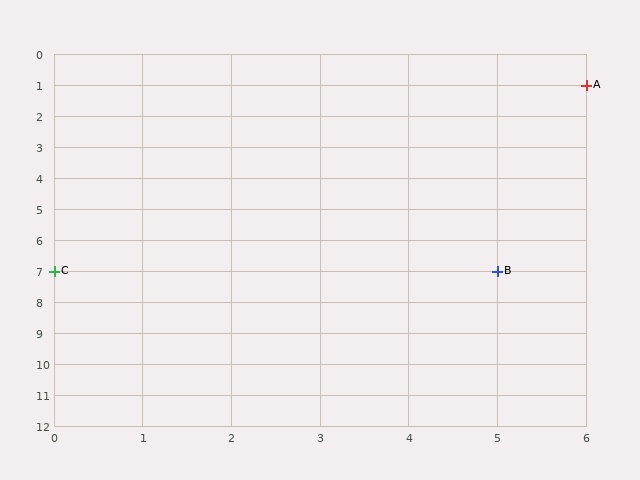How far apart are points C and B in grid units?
Points C and B are 5 columns apart.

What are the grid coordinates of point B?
Point B is at grid coordinates (5, 7).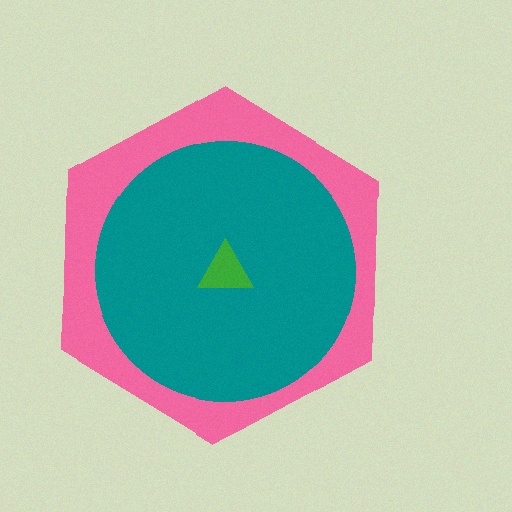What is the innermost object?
The green triangle.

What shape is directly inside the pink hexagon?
The teal circle.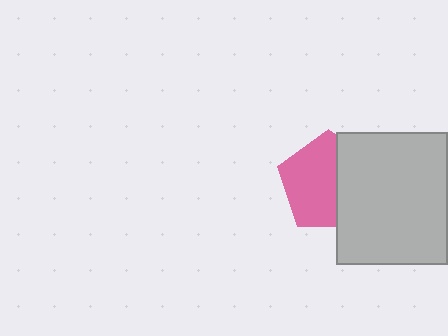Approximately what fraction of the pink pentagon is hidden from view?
Roughly 41% of the pink pentagon is hidden behind the light gray rectangle.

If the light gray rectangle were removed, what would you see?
You would see the complete pink pentagon.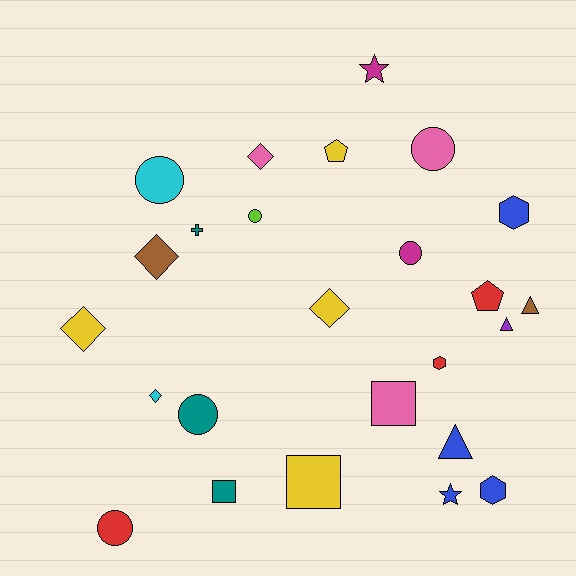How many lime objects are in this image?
There is 1 lime object.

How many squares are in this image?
There are 3 squares.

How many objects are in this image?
There are 25 objects.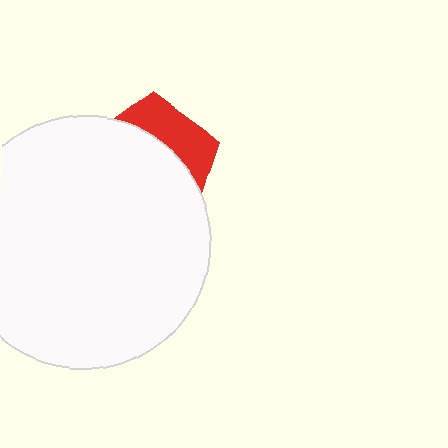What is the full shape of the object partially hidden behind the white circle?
The partially hidden object is a red pentagon.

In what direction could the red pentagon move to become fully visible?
The red pentagon could move up. That would shift it out from behind the white circle entirely.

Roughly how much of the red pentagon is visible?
A small part of it is visible (roughly 32%).